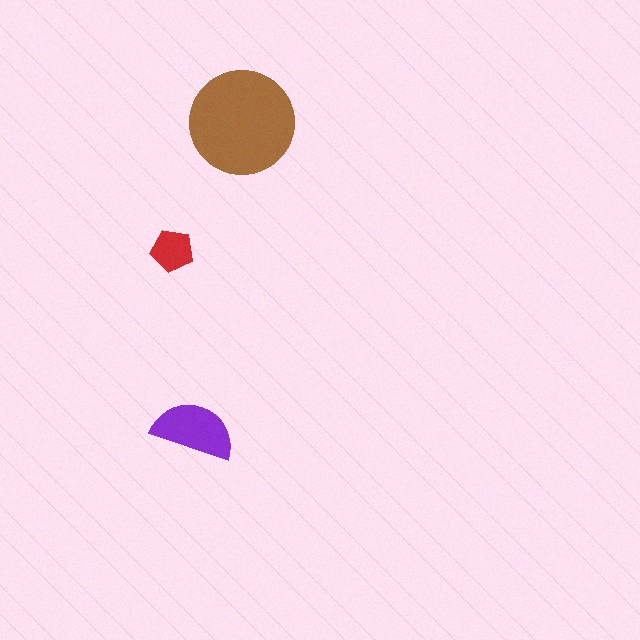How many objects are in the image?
There are 3 objects in the image.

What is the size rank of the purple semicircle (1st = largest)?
2nd.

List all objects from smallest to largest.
The red pentagon, the purple semicircle, the brown circle.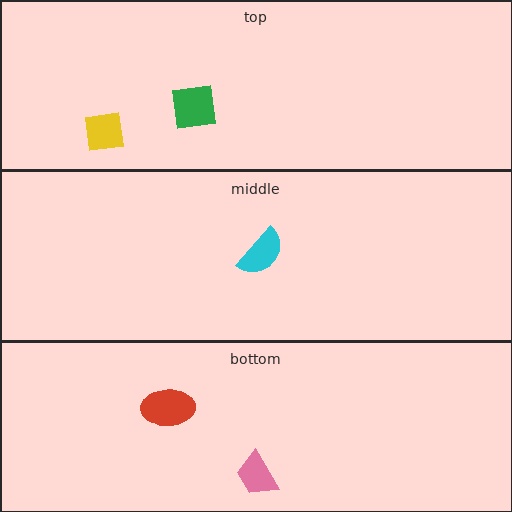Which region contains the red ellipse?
The bottom region.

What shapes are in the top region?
The green square, the yellow square.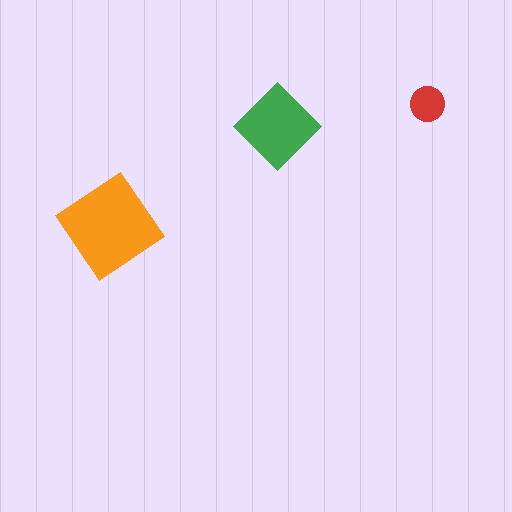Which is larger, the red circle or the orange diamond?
The orange diamond.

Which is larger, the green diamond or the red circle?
The green diamond.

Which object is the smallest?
The red circle.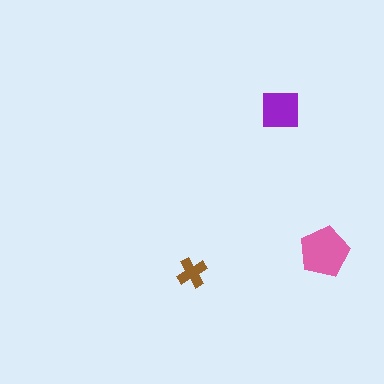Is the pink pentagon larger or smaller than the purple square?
Larger.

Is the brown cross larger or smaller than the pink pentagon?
Smaller.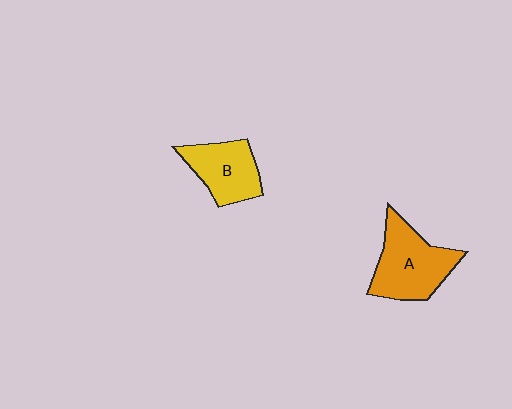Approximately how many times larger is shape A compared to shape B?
Approximately 1.3 times.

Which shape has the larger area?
Shape A (orange).